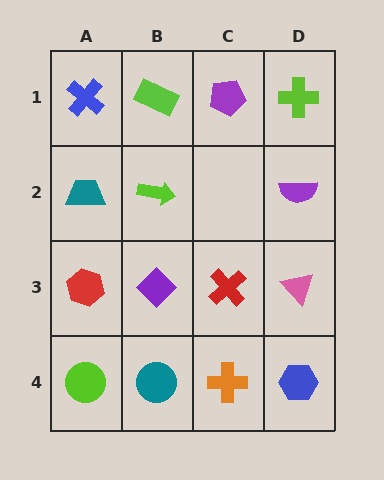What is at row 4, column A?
A lime circle.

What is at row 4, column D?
A blue hexagon.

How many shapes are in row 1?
4 shapes.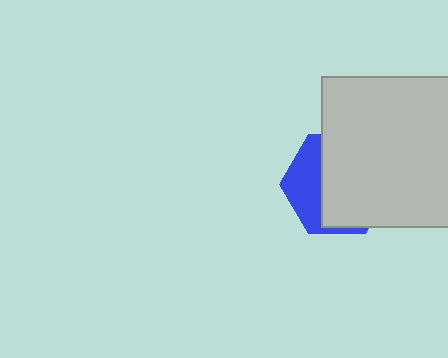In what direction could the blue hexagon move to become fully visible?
The blue hexagon could move left. That would shift it out from behind the light gray square entirely.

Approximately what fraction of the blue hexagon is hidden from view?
Roughly 64% of the blue hexagon is hidden behind the light gray square.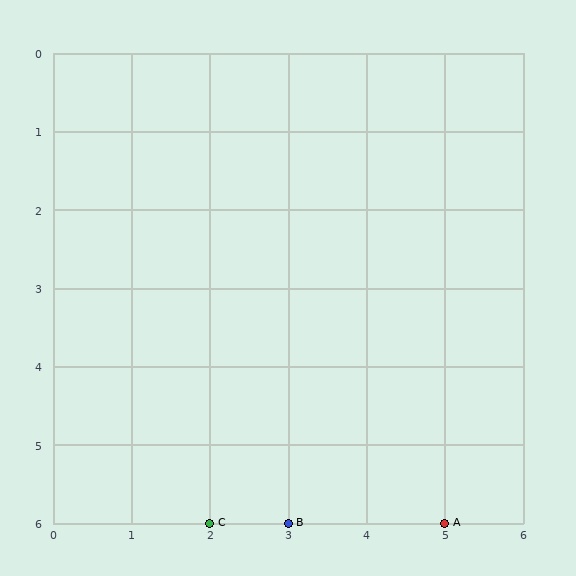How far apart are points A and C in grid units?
Points A and C are 3 columns apart.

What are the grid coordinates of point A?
Point A is at grid coordinates (5, 6).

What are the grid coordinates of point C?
Point C is at grid coordinates (2, 6).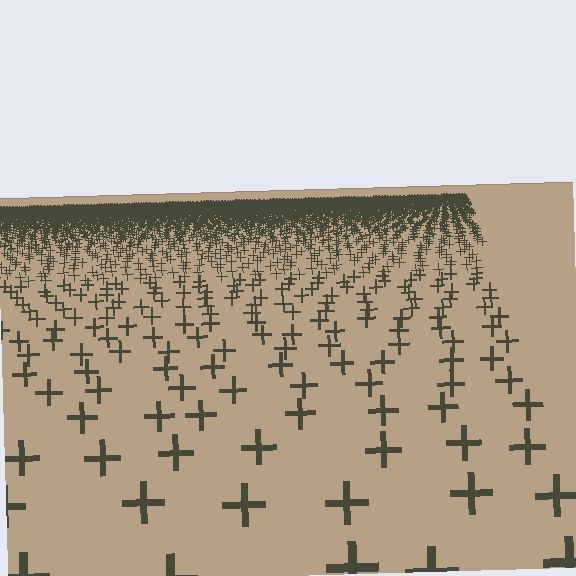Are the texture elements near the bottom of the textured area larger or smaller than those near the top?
Larger. Near the bottom, elements are closer to the viewer and appear at a bigger on-screen size.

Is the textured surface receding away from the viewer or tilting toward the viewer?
The surface is receding away from the viewer. Texture elements get smaller and denser toward the top.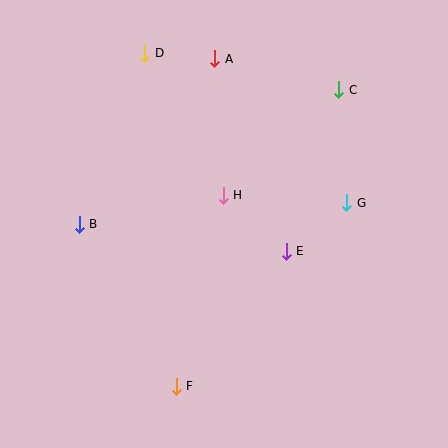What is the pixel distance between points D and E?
The distance between D and E is 244 pixels.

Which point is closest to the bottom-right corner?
Point E is closest to the bottom-right corner.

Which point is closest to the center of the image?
Point H at (223, 195) is closest to the center.